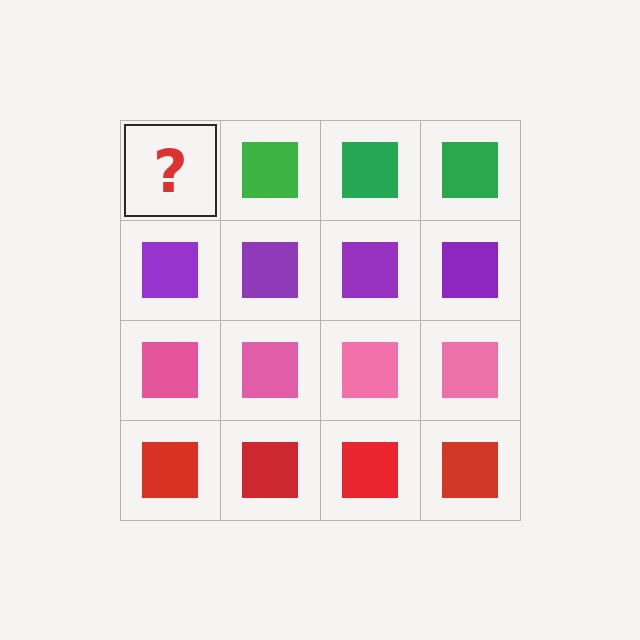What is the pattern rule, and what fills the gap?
The rule is that each row has a consistent color. The gap should be filled with a green square.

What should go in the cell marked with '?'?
The missing cell should contain a green square.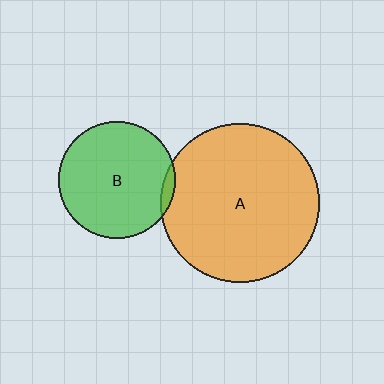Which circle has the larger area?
Circle A (orange).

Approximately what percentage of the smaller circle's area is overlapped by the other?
Approximately 5%.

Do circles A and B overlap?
Yes.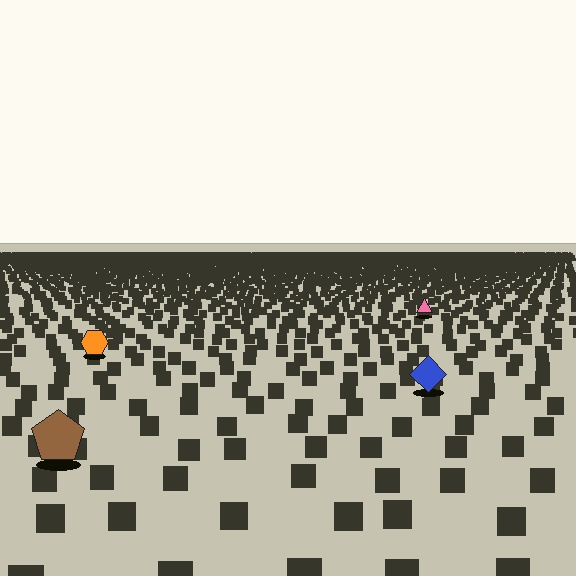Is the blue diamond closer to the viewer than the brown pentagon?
No. The brown pentagon is closer — you can tell from the texture gradient: the ground texture is coarser near it.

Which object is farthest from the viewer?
The pink triangle is farthest from the viewer. It appears smaller and the ground texture around it is denser.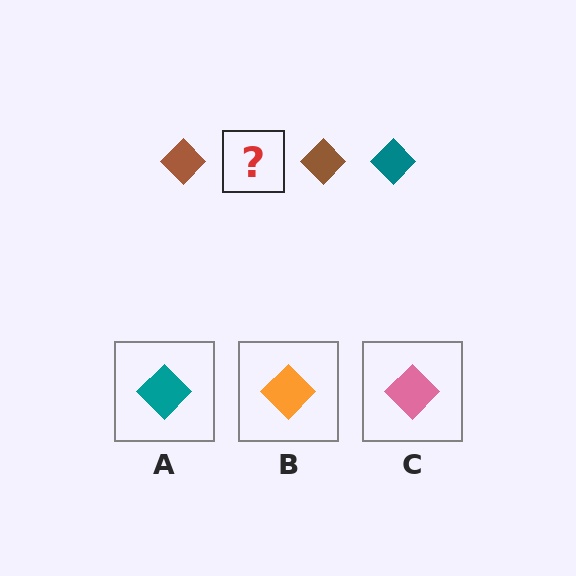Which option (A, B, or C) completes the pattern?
A.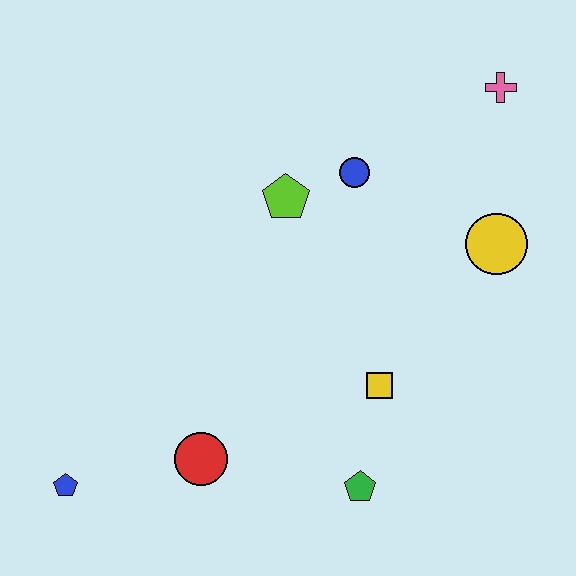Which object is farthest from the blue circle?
The blue pentagon is farthest from the blue circle.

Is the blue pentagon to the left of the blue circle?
Yes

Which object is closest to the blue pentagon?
The red circle is closest to the blue pentagon.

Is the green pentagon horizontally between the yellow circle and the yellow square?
No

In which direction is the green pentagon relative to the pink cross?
The green pentagon is below the pink cross.